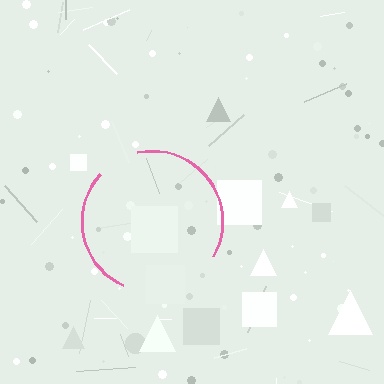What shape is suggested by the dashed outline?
The dashed outline suggests a circle.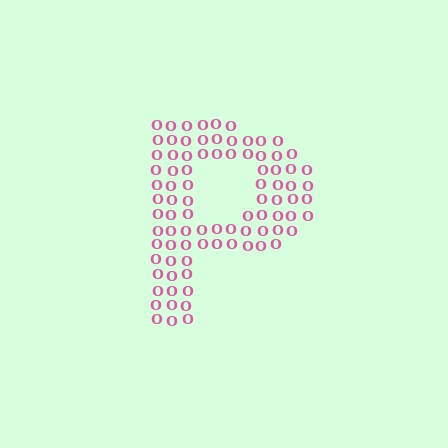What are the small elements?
The small elements are letter O's.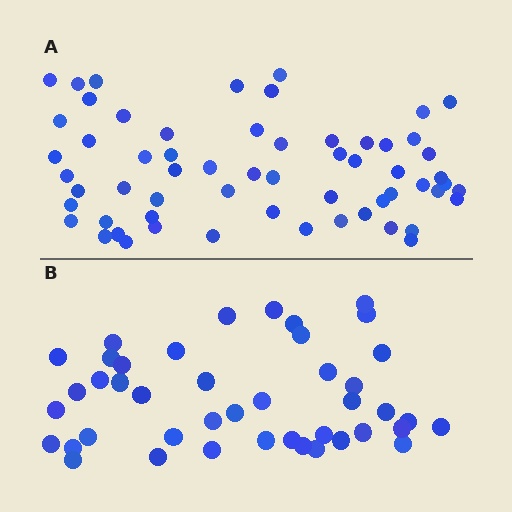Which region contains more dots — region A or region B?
Region A (the top region) has more dots.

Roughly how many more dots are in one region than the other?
Region A has approximately 15 more dots than region B.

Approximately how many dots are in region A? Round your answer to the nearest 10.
About 60 dots.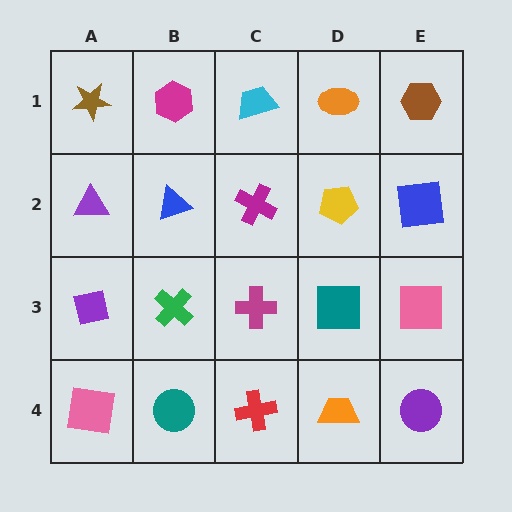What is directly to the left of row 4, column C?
A teal circle.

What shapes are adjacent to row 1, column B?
A blue triangle (row 2, column B), a brown star (row 1, column A), a cyan trapezoid (row 1, column C).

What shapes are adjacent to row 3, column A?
A purple triangle (row 2, column A), a pink square (row 4, column A), a green cross (row 3, column B).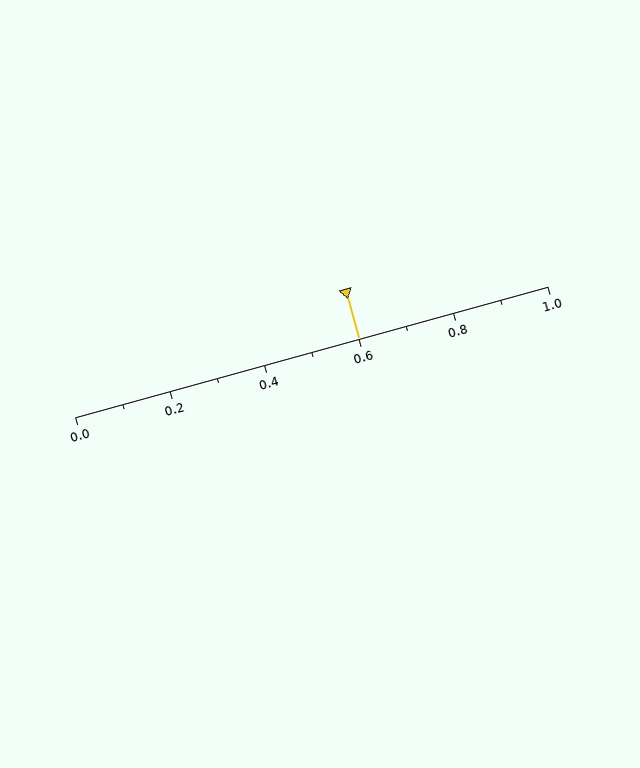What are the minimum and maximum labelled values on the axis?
The axis runs from 0.0 to 1.0.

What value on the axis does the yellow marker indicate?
The marker indicates approximately 0.6.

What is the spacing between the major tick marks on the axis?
The major ticks are spaced 0.2 apart.